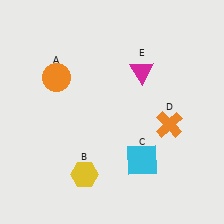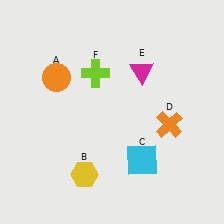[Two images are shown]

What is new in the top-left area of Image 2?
A lime cross (F) was added in the top-left area of Image 2.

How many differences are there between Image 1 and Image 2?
There is 1 difference between the two images.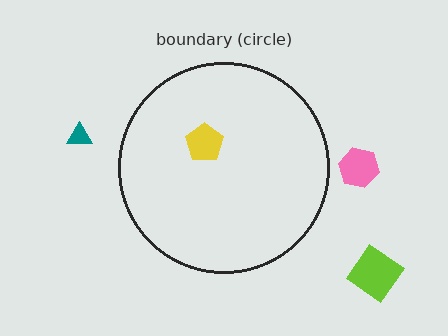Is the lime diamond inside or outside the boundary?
Outside.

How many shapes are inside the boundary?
1 inside, 3 outside.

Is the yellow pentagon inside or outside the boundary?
Inside.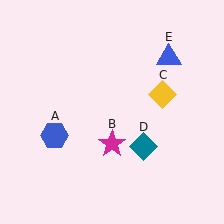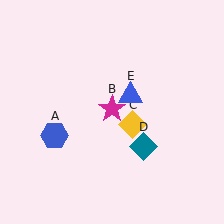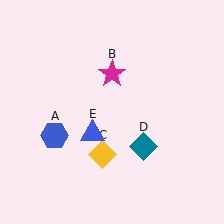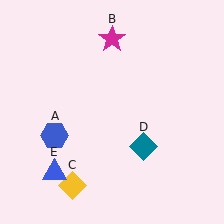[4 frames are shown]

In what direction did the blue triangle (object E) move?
The blue triangle (object E) moved down and to the left.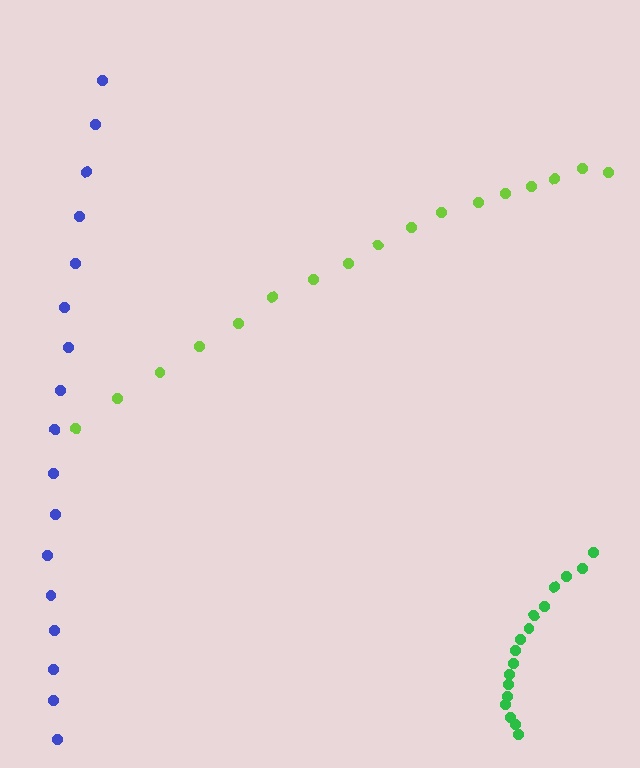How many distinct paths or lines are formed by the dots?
There are 3 distinct paths.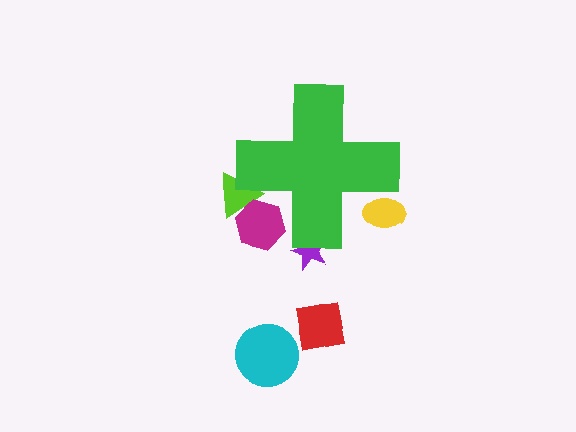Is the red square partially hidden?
No, the red square is fully visible.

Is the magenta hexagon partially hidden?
Yes, the magenta hexagon is partially hidden behind the green cross.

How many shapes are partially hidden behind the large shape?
4 shapes are partially hidden.